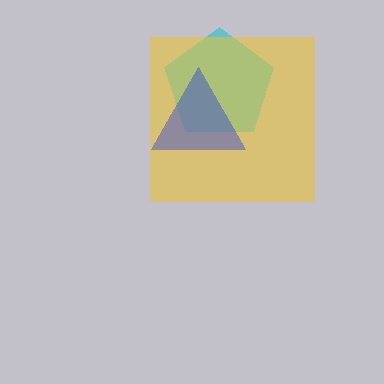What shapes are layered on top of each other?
The layered shapes are: a cyan pentagon, a yellow square, a blue triangle.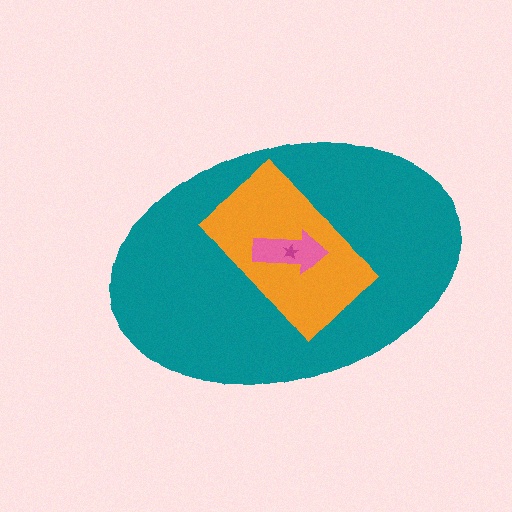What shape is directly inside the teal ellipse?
The orange rectangle.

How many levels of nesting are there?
4.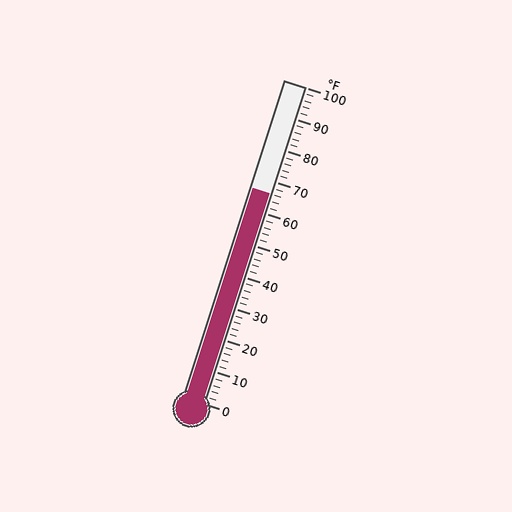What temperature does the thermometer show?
The thermometer shows approximately 66°F.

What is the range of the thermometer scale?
The thermometer scale ranges from 0°F to 100°F.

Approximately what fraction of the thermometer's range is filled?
The thermometer is filled to approximately 65% of its range.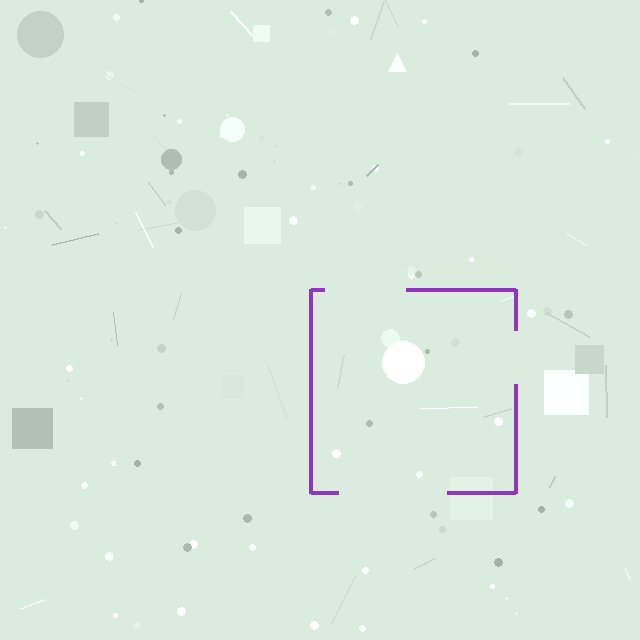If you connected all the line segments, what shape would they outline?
They would outline a square.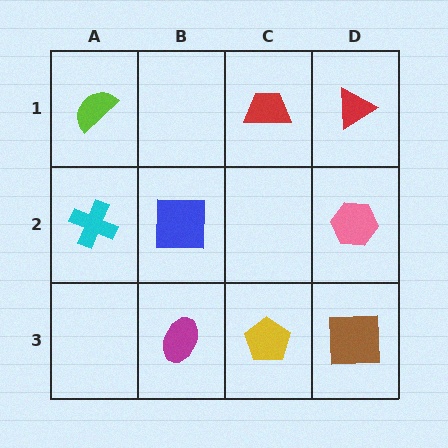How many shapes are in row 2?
3 shapes.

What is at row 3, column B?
A magenta ellipse.